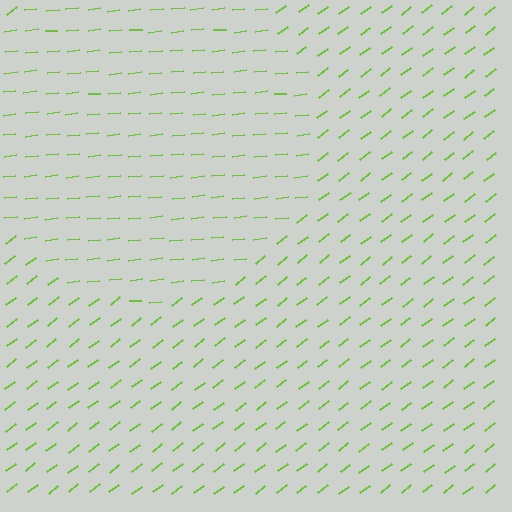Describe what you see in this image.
The image is filled with small lime line segments. A circle region in the image has lines oriented differently from the surrounding lines, creating a visible texture boundary.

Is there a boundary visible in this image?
Yes, there is a texture boundary formed by a change in line orientation.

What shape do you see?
I see a circle.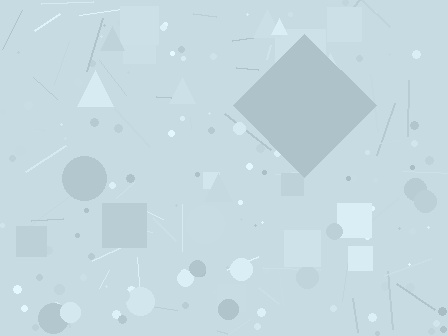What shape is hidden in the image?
A diamond is hidden in the image.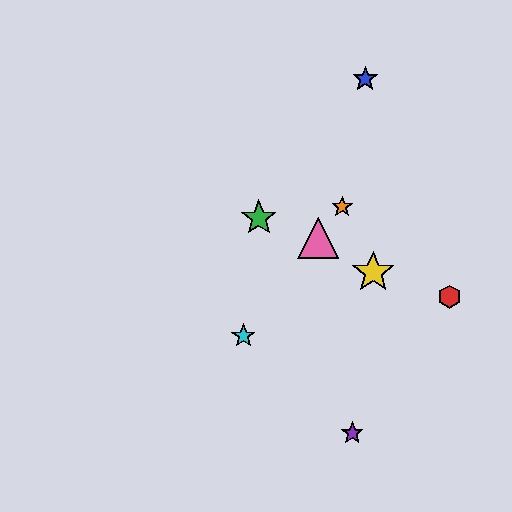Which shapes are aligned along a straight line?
The orange star, the cyan star, the pink triangle are aligned along a straight line.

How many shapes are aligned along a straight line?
3 shapes (the orange star, the cyan star, the pink triangle) are aligned along a straight line.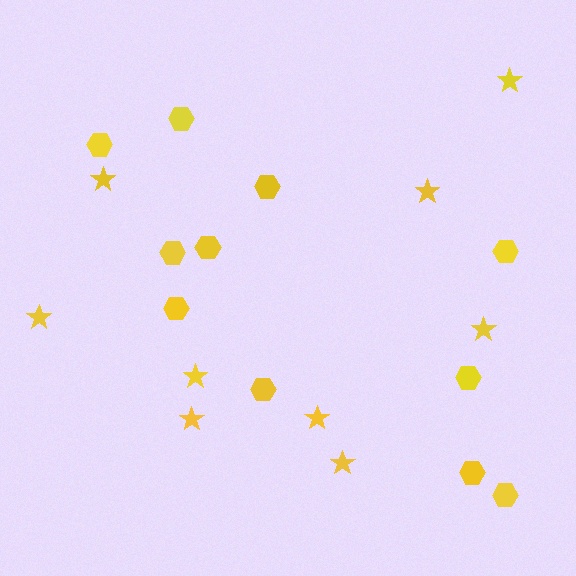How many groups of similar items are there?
There are 2 groups: one group of hexagons (11) and one group of stars (9).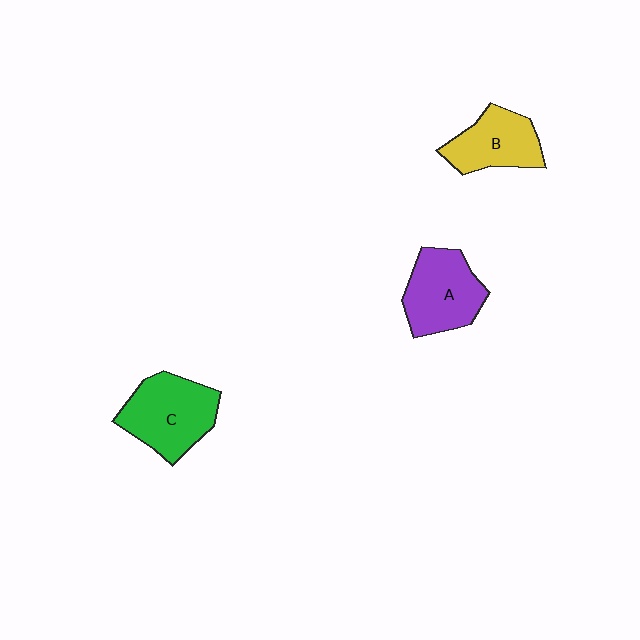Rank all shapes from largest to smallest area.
From largest to smallest: C (green), A (purple), B (yellow).